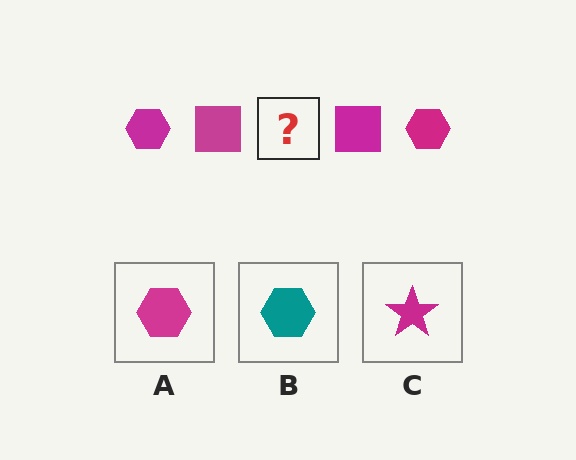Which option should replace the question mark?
Option A.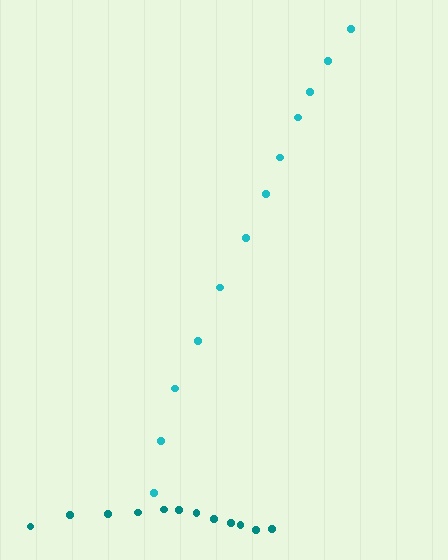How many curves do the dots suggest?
There are 2 distinct paths.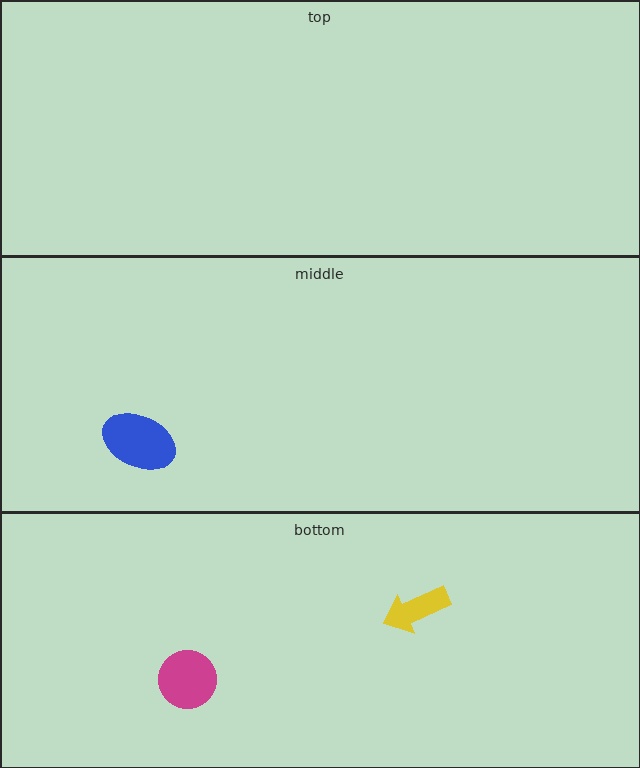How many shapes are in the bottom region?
2.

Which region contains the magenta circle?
The bottom region.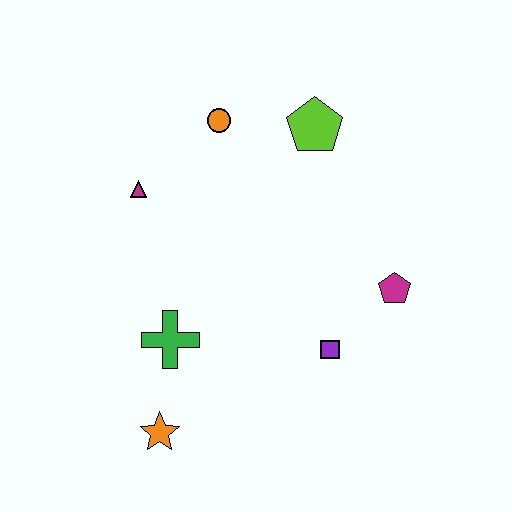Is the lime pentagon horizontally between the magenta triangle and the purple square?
Yes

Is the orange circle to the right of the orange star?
Yes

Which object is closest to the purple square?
The magenta pentagon is closest to the purple square.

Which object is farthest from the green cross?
The lime pentagon is farthest from the green cross.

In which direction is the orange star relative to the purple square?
The orange star is to the left of the purple square.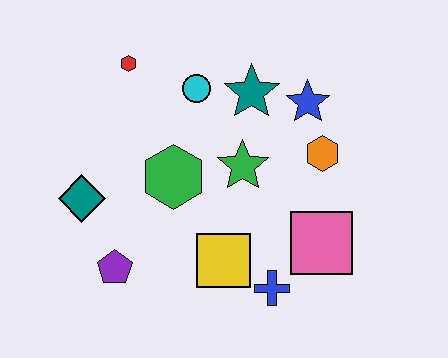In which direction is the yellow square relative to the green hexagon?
The yellow square is below the green hexagon.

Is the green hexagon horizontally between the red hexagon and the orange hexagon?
Yes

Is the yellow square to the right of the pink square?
No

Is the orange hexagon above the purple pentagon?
Yes